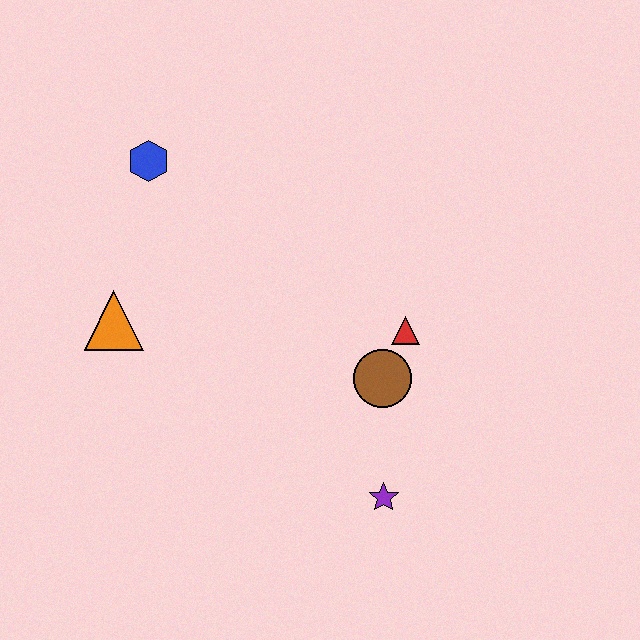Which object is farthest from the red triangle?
The blue hexagon is farthest from the red triangle.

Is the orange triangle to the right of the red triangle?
No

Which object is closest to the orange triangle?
The blue hexagon is closest to the orange triangle.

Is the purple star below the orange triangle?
Yes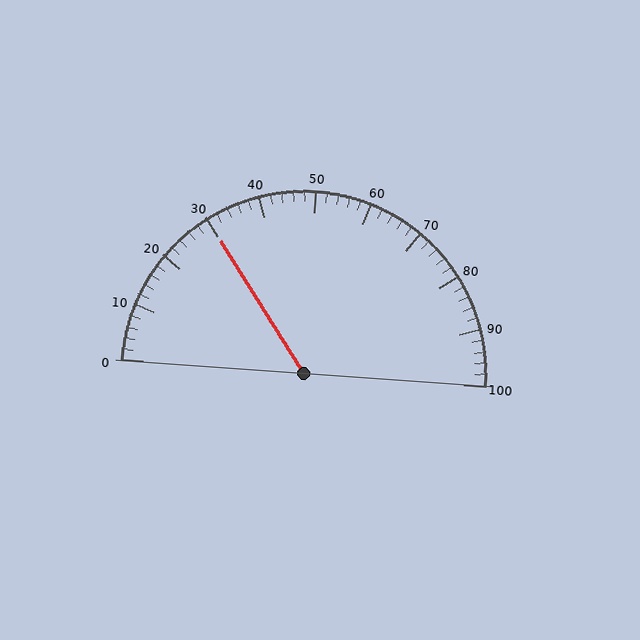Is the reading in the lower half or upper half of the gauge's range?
The reading is in the lower half of the range (0 to 100).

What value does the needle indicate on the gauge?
The needle indicates approximately 30.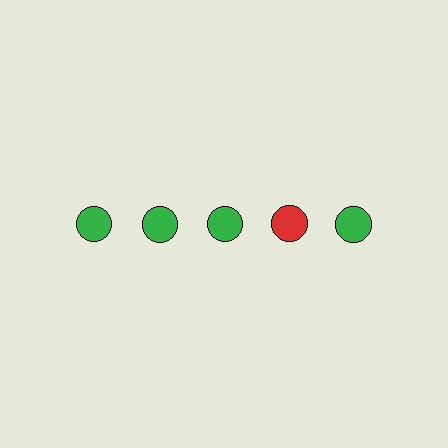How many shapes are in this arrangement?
There are 5 shapes arranged in a grid pattern.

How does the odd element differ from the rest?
It has a different color: red instead of green.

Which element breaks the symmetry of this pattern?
The red circle in the top row, second from right column breaks the symmetry. All other shapes are green circles.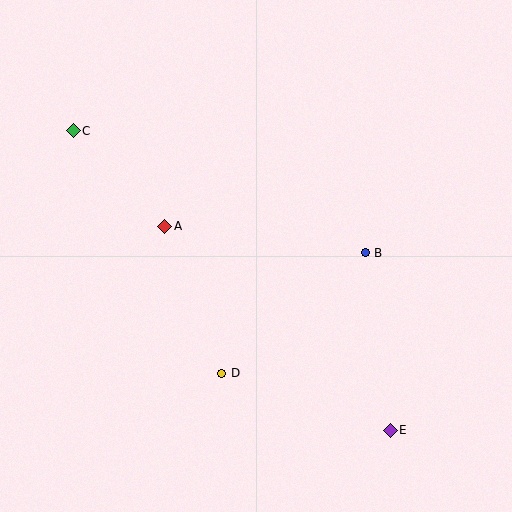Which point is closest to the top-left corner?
Point C is closest to the top-left corner.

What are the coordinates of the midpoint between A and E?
The midpoint between A and E is at (278, 328).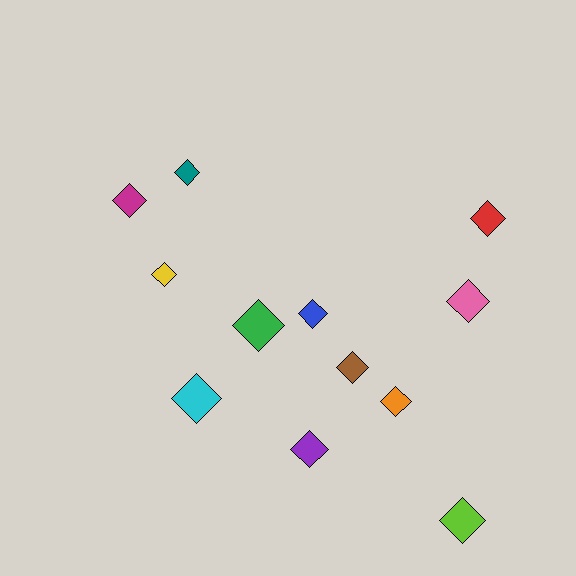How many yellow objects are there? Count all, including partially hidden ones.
There is 1 yellow object.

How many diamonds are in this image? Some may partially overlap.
There are 12 diamonds.